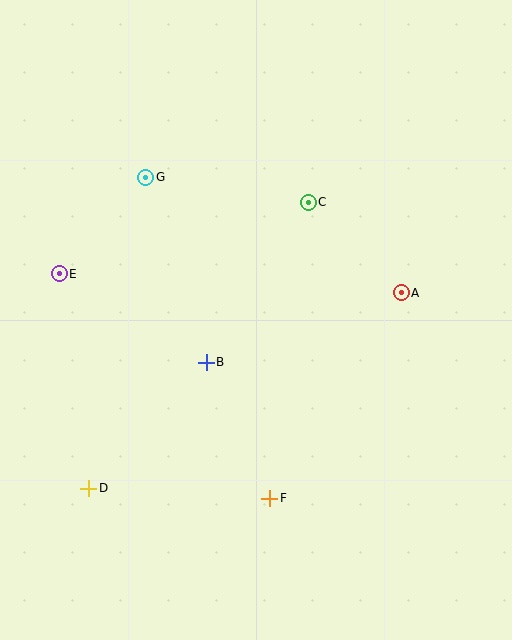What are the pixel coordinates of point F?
Point F is at (270, 498).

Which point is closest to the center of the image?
Point B at (206, 362) is closest to the center.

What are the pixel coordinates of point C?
Point C is at (308, 202).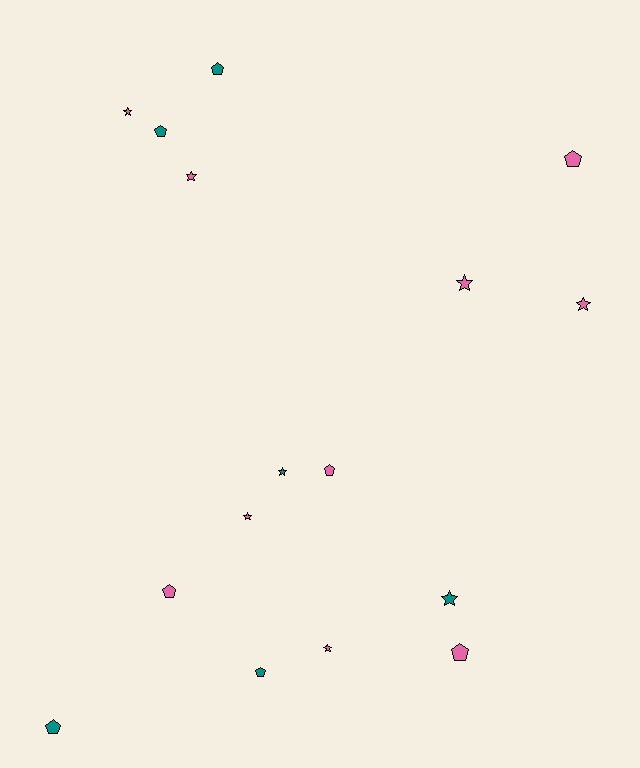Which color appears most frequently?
Pink, with 10 objects.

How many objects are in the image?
There are 16 objects.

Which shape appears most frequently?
Pentagon, with 8 objects.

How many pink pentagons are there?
There are 4 pink pentagons.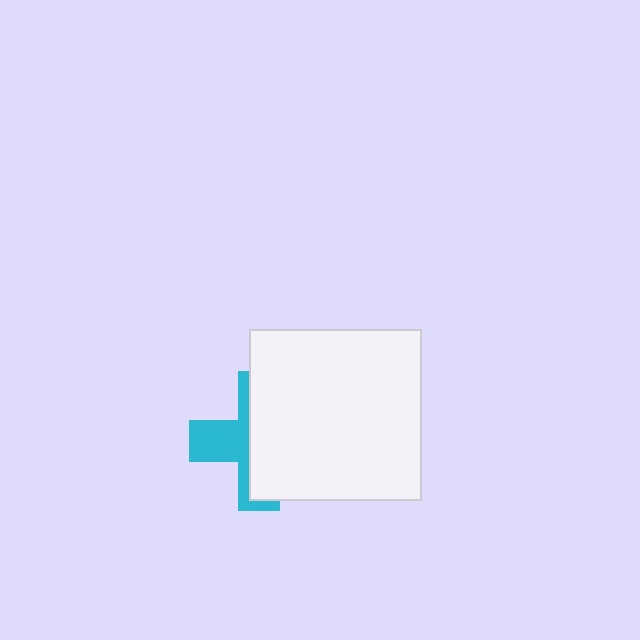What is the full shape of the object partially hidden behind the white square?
The partially hidden object is a cyan cross.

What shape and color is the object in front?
The object in front is a white square.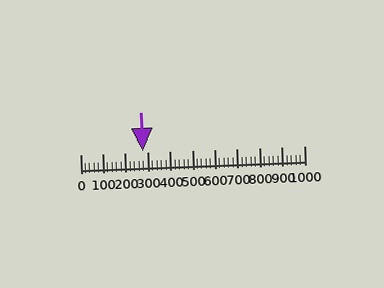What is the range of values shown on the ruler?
The ruler shows values from 0 to 1000.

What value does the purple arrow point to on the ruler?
The purple arrow points to approximately 280.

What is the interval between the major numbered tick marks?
The major tick marks are spaced 100 units apart.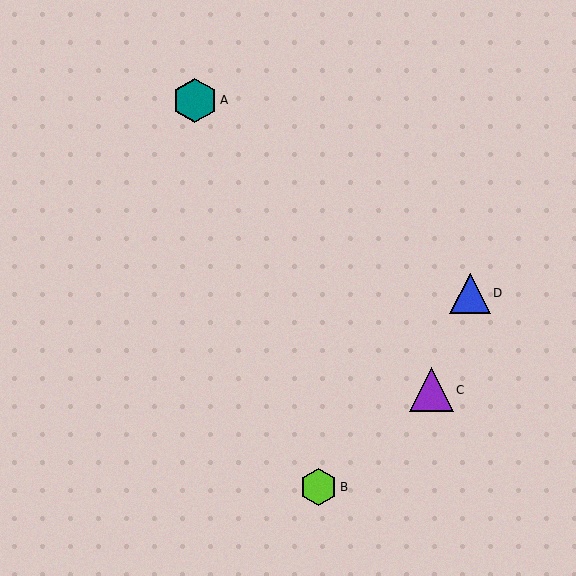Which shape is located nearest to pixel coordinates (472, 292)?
The blue triangle (labeled D) at (470, 293) is nearest to that location.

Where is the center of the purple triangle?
The center of the purple triangle is at (431, 390).